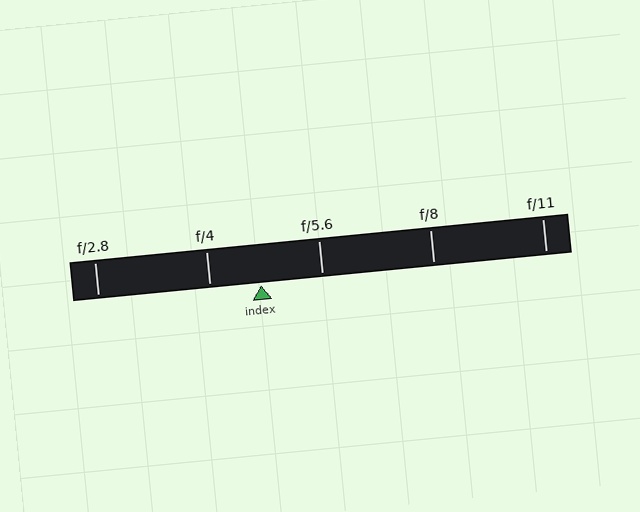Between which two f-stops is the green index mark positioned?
The index mark is between f/4 and f/5.6.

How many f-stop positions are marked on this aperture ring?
There are 5 f-stop positions marked.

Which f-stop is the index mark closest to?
The index mark is closest to f/4.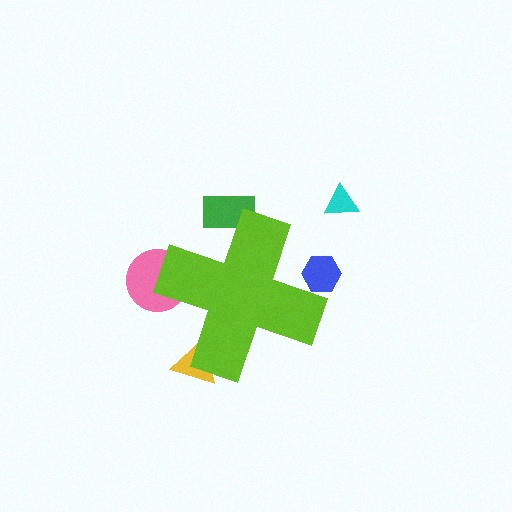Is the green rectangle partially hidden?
Yes, the green rectangle is partially hidden behind the lime cross.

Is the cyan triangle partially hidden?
No, the cyan triangle is fully visible.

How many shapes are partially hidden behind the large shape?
4 shapes are partially hidden.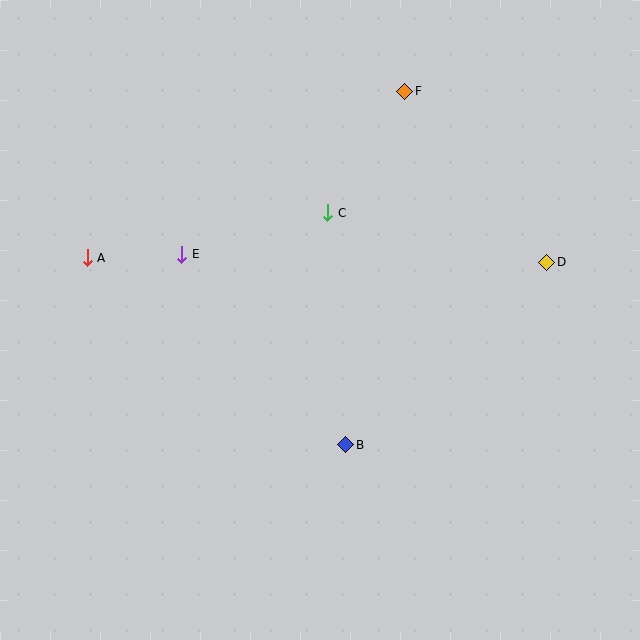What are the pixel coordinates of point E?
Point E is at (182, 254).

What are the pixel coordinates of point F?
Point F is at (405, 91).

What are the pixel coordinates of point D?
Point D is at (547, 262).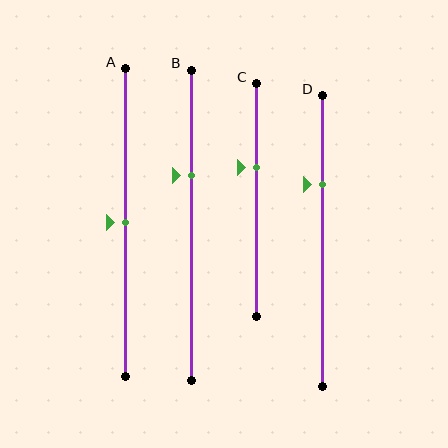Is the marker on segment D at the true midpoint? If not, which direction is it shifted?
No, the marker on segment D is shifted upward by about 19% of the segment length.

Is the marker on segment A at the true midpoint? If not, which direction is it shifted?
Yes, the marker on segment A is at the true midpoint.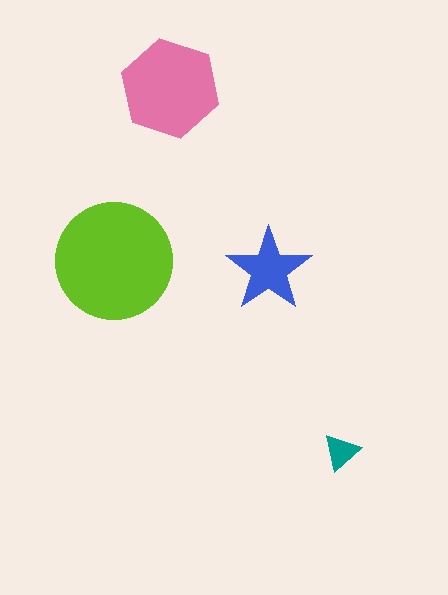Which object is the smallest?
The teal triangle.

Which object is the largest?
The lime circle.